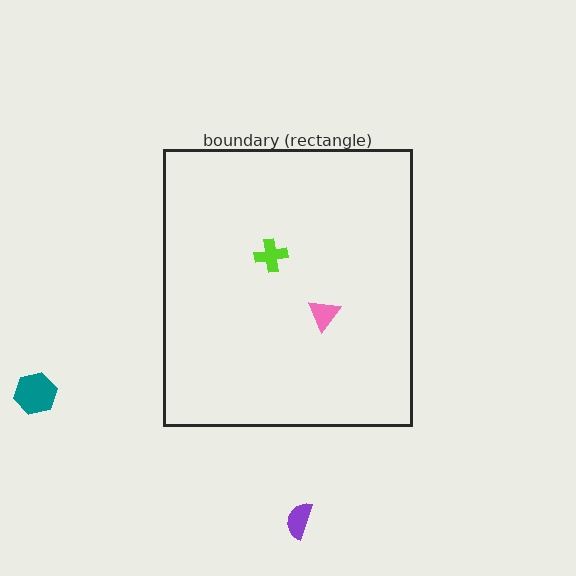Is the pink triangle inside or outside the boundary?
Inside.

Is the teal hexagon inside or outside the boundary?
Outside.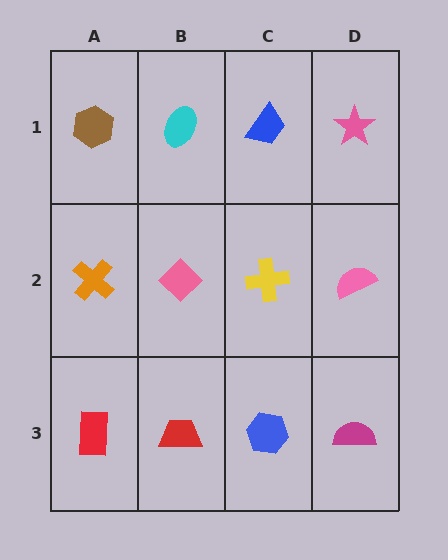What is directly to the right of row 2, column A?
A pink diamond.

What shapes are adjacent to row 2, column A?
A brown hexagon (row 1, column A), a red rectangle (row 3, column A), a pink diamond (row 2, column B).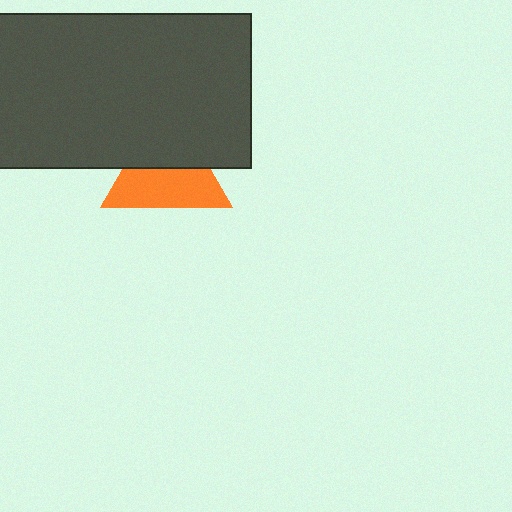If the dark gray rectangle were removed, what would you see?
You would see the complete orange triangle.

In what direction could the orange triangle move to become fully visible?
The orange triangle could move down. That would shift it out from behind the dark gray rectangle entirely.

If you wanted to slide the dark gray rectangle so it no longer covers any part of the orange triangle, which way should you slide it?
Slide it up — that is the most direct way to separate the two shapes.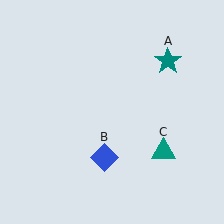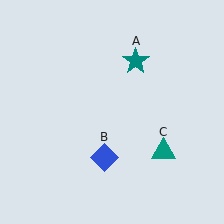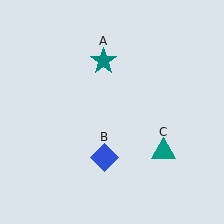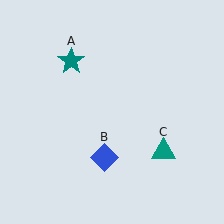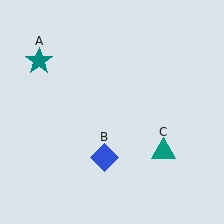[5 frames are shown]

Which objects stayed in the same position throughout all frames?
Blue diamond (object B) and teal triangle (object C) remained stationary.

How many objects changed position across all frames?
1 object changed position: teal star (object A).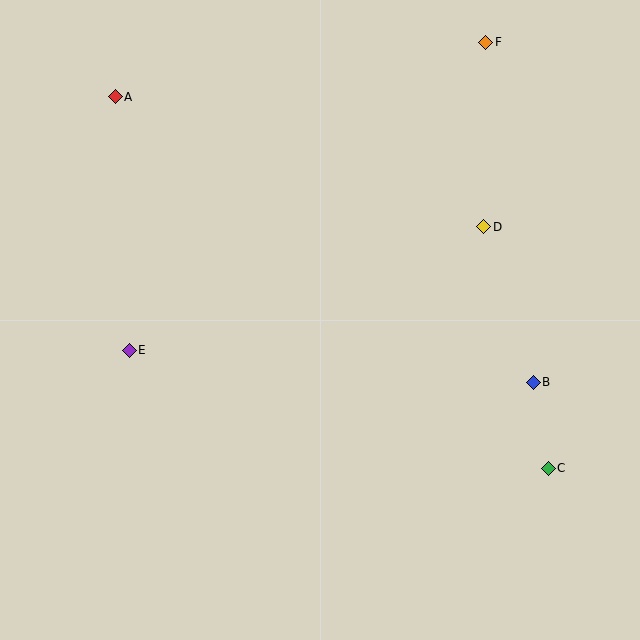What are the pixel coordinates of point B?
Point B is at (533, 382).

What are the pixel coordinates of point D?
Point D is at (484, 227).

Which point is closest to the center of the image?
Point D at (484, 227) is closest to the center.